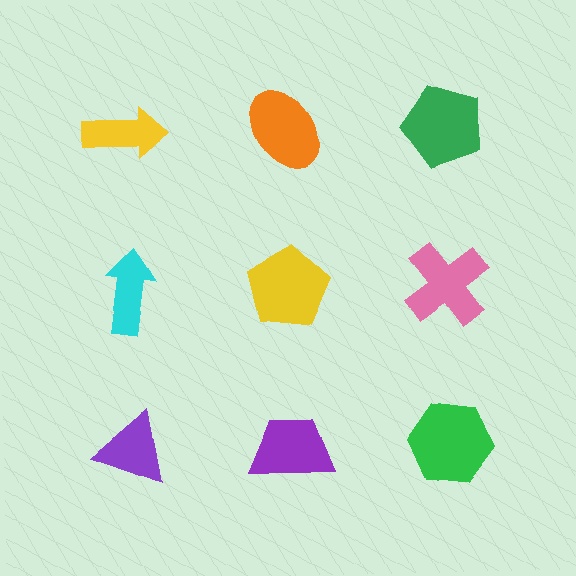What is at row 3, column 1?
A purple triangle.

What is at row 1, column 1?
A yellow arrow.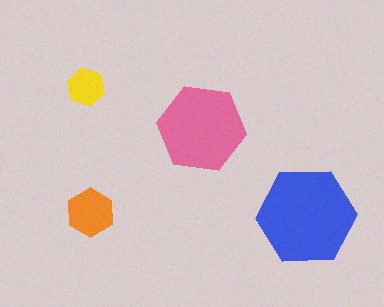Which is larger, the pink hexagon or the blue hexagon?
The blue one.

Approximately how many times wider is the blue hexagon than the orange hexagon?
About 2 times wider.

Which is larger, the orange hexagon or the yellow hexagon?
The orange one.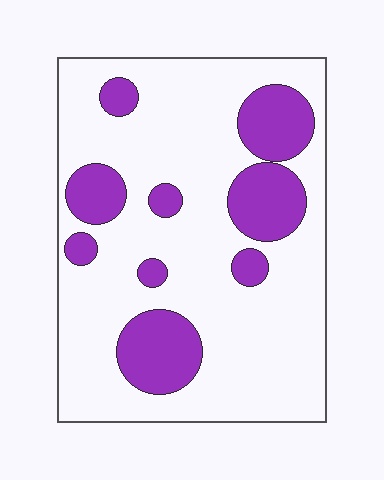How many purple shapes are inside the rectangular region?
9.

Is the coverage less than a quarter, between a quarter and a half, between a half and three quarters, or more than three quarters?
Less than a quarter.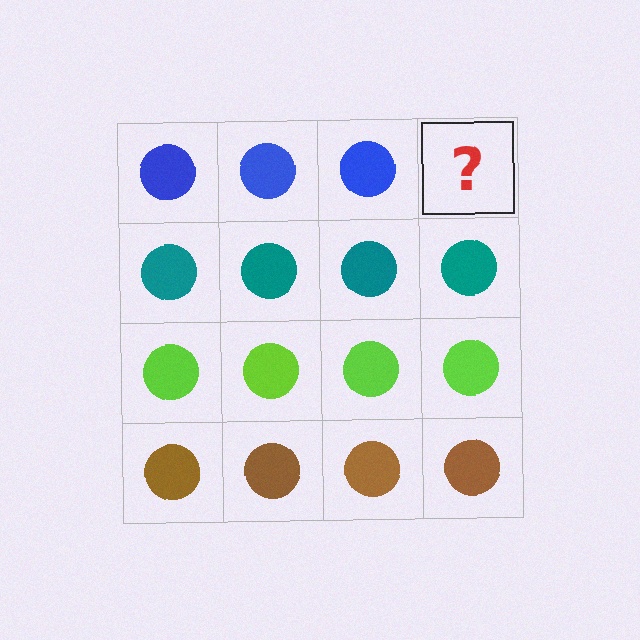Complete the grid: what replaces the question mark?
The question mark should be replaced with a blue circle.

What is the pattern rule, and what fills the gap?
The rule is that each row has a consistent color. The gap should be filled with a blue circle.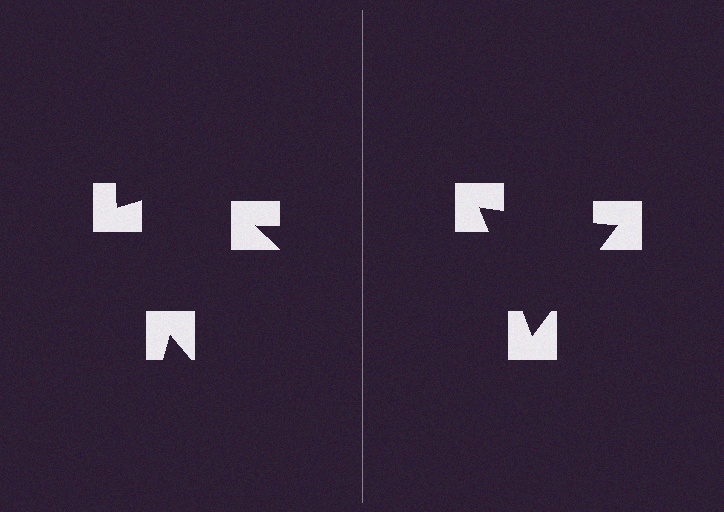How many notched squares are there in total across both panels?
6 — 3 on each side.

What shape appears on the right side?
An illusory triangle.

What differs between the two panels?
The notched squares are positioned identically on both sides; only the wedge orientations differ. On the right they align to a triangle; on the left they are misaligned.